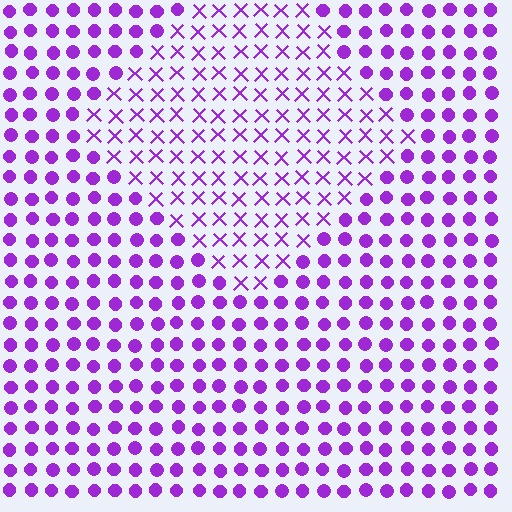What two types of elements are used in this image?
The image uses X marks inside the diamond region and circles outside it.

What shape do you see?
I see a diamond.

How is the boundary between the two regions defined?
The boundary is defined by a change in element shape: X marks inside vs. circles outside. All elements share the same color and spacing.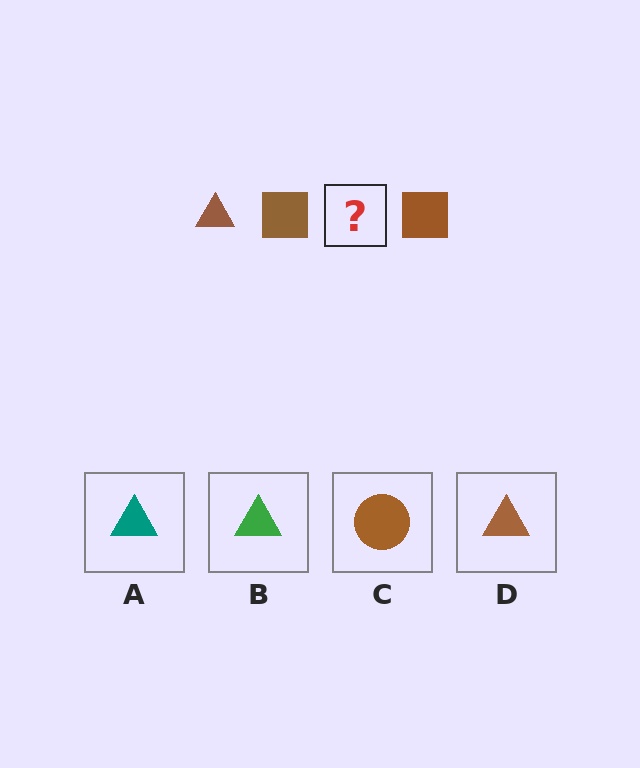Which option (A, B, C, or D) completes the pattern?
D.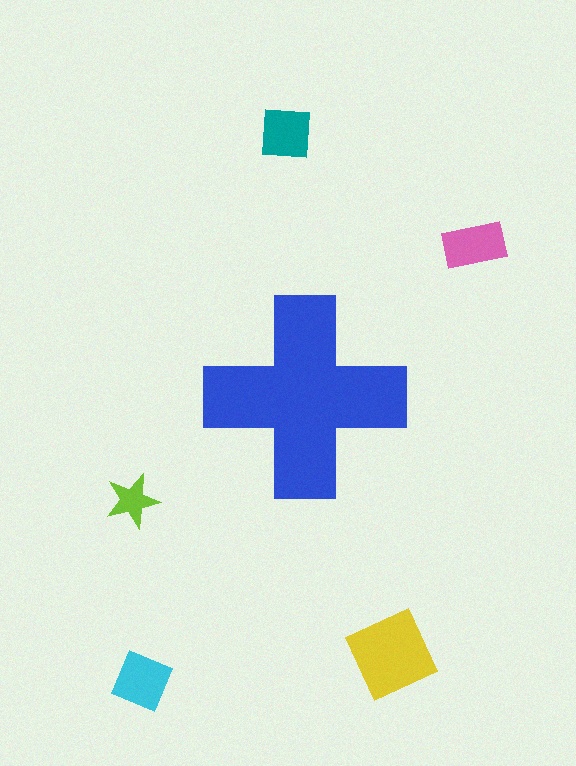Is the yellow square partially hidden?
No, the yellow square is fully visible.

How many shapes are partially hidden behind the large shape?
0 shapes are partially hidden.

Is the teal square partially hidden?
No, the teal square is fully visible.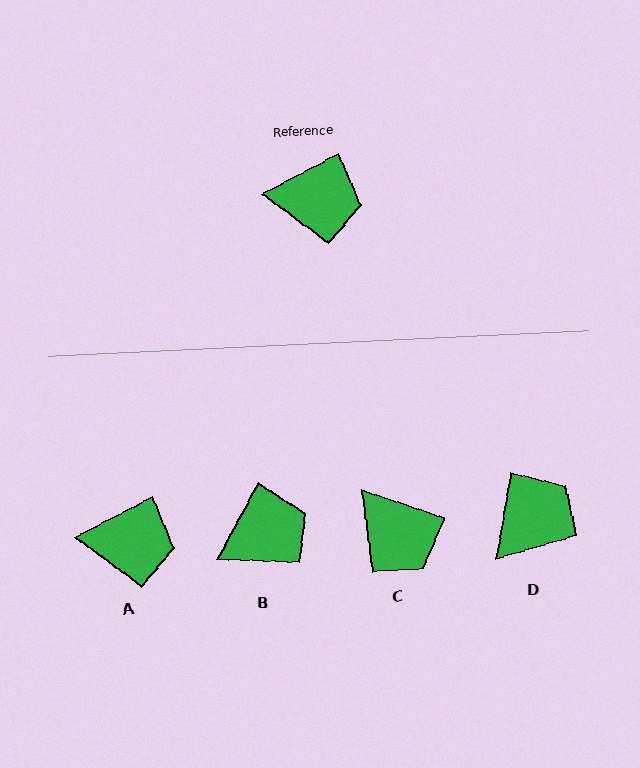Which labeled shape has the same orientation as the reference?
A.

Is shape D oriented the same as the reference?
No, it is off by about 53 degrees.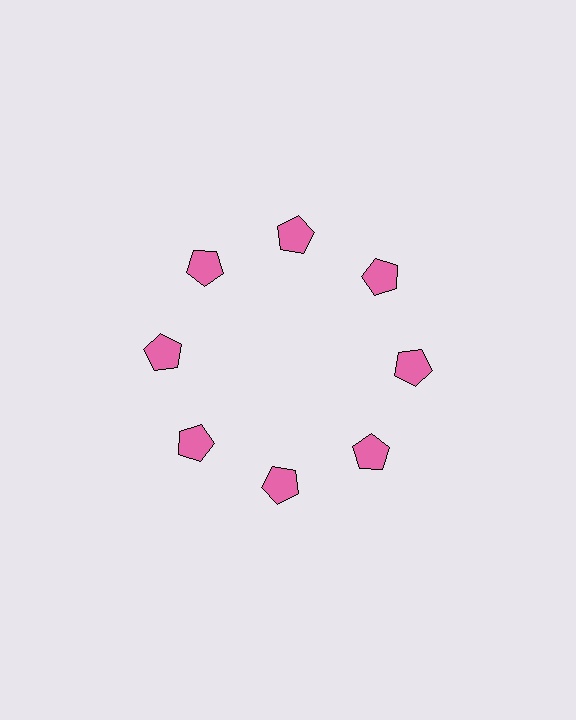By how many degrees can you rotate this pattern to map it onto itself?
The pattern maps onto itself every 45 degrees of rotation.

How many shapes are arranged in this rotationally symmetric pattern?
There are 8 shapes, arranged in 8 groups of 1.